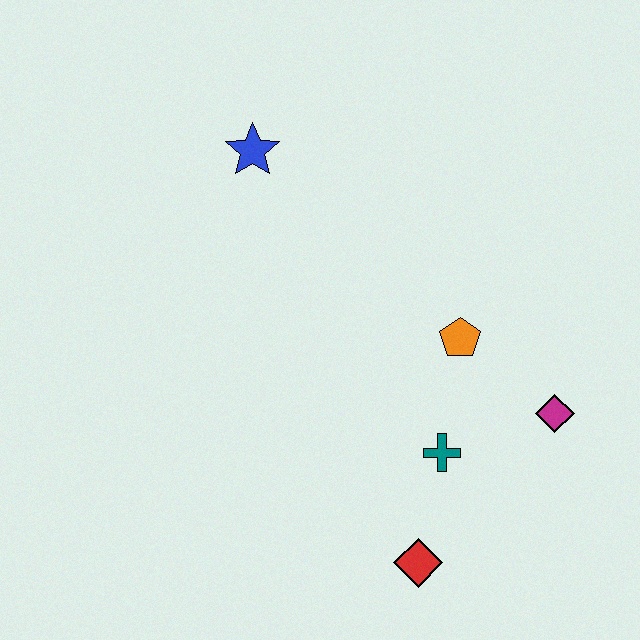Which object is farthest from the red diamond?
The blue star is farthest from the red diamond.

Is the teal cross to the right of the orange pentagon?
No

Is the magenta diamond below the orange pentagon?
Yes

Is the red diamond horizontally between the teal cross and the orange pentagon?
No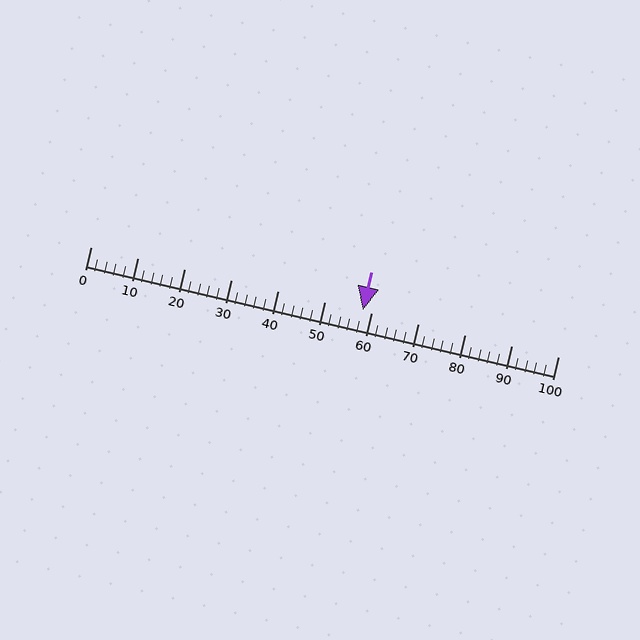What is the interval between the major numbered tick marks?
The major tick marks are spaced 10 units apart.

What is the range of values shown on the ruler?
The ruler shows values from 0 to 100.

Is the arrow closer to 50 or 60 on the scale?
The arrow is closer to 60.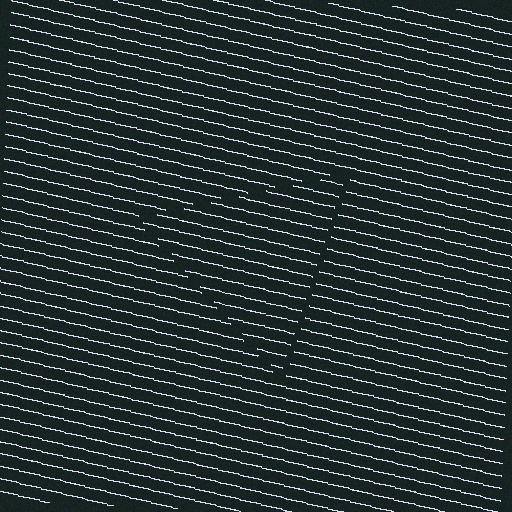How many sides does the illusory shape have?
3 sides — the line-ends trace a triangle.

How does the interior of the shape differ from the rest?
The interior of the shape contains the same grating, shifted by half a period — the contour is defined by the phase discontinuity where line-ends from the inner and outer gratings abut.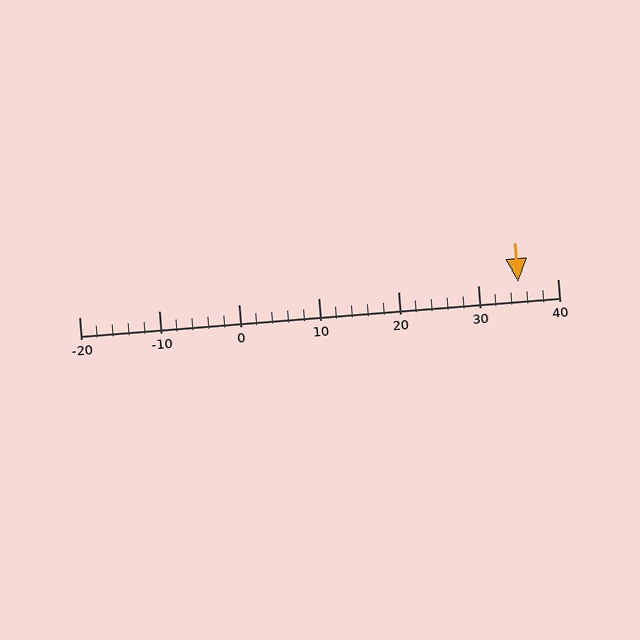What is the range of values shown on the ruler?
The ruler shows values from -20 to 40.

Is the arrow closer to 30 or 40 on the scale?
The arrow is closer to 40.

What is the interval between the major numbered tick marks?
The major tick marks are spaced 10 units apart.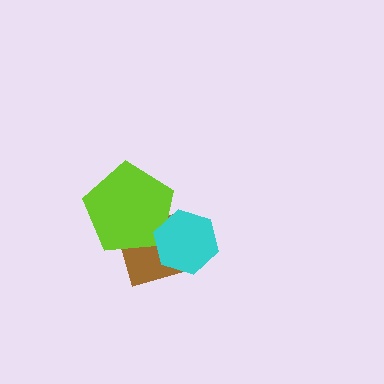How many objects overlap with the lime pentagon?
2 objects overlap with the lime pentagon.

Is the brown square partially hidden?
Yes, it is partially covered by another shape.